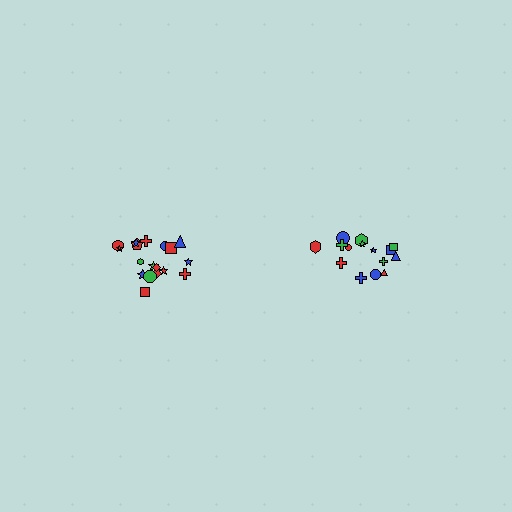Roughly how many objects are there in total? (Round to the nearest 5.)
Roughly 35 objects in total.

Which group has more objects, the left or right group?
The left group.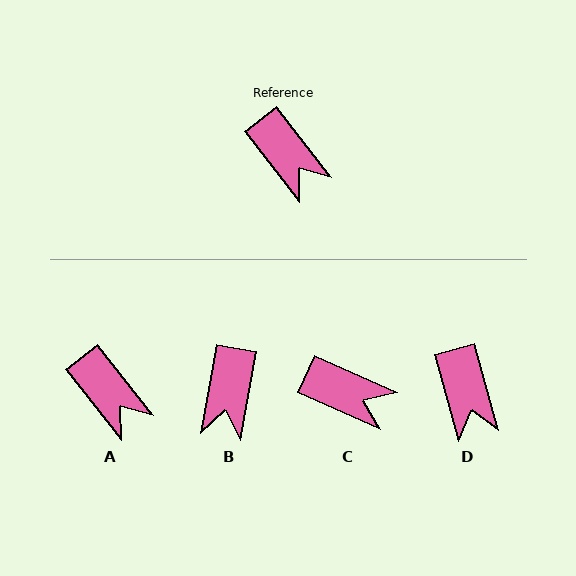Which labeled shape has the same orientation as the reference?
A.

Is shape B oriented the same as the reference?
No, it is off by about 48 degrees.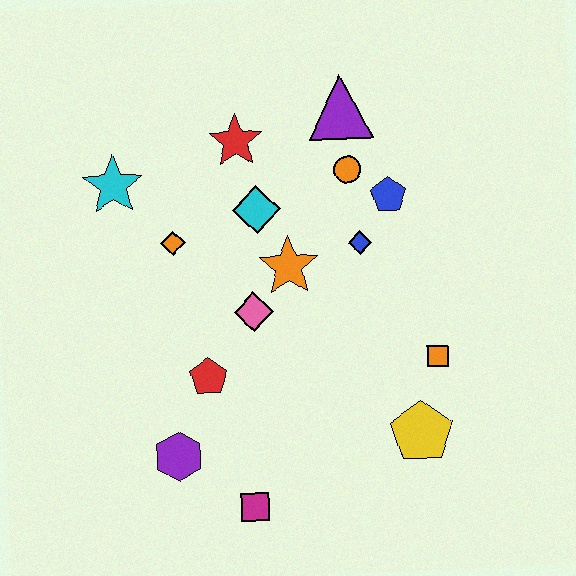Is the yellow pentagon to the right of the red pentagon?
Yes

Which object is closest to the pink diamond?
The orange star is closest to the pink diamond.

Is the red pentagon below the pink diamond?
Yes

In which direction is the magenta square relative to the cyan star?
The magenta square is below the cyan star.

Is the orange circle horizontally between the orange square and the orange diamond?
Yes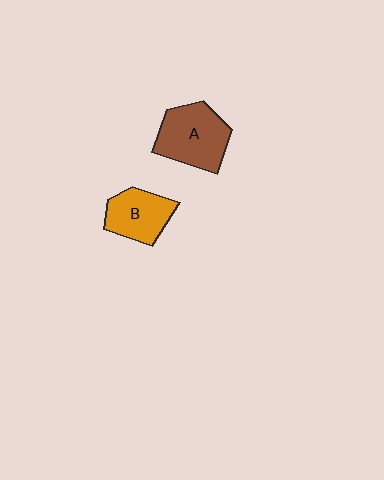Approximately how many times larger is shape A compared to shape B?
Approximately 1.3 times.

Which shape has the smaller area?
Shape B (orange).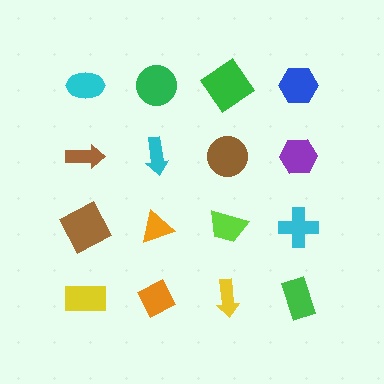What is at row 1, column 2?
A green circle.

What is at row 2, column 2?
A cyan arrow.